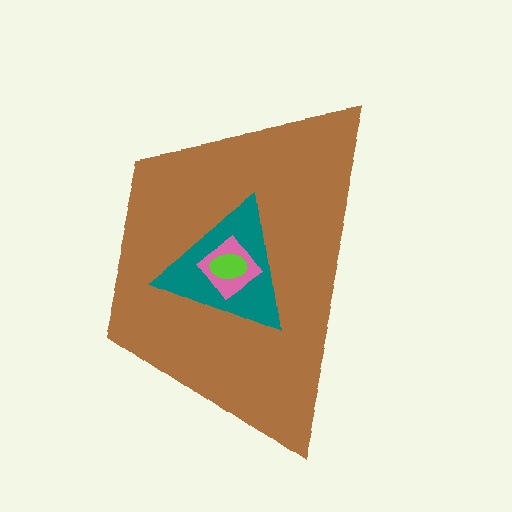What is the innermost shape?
The lime ellipse.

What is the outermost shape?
The brown trapezoid.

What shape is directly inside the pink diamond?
The lime ellipse.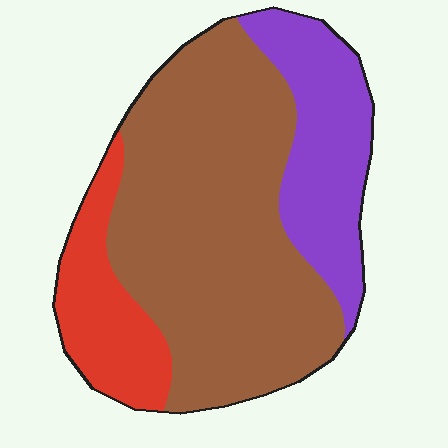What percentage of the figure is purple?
Purple covers roughly 25% of the figure.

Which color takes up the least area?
Red, at roughly 15%.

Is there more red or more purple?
Purple.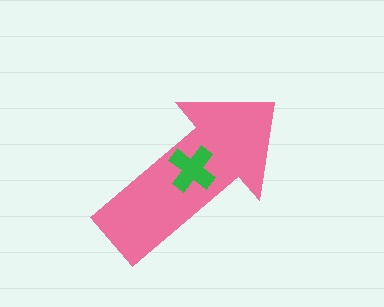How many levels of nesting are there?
2.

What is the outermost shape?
The pink arrow.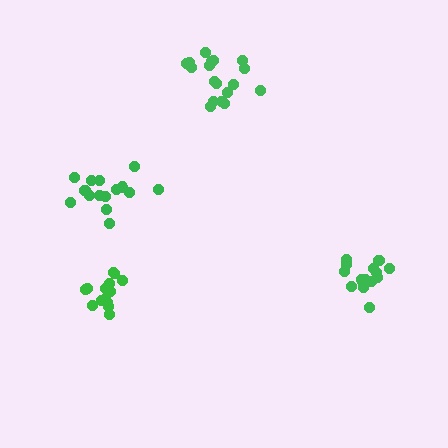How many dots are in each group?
Group 1: 18 dots, Group 2: 16 dots, Group 3: 18 dots, Group 4: 14 dots (66 total).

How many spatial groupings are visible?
There are 4 spatial groupings.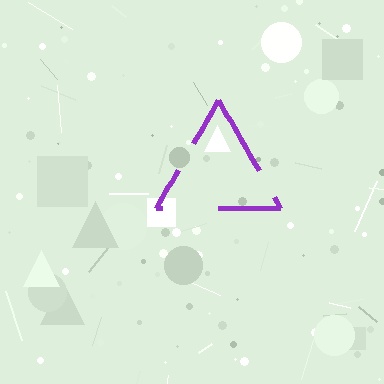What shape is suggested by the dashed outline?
The dashed outline suggests a triangle.